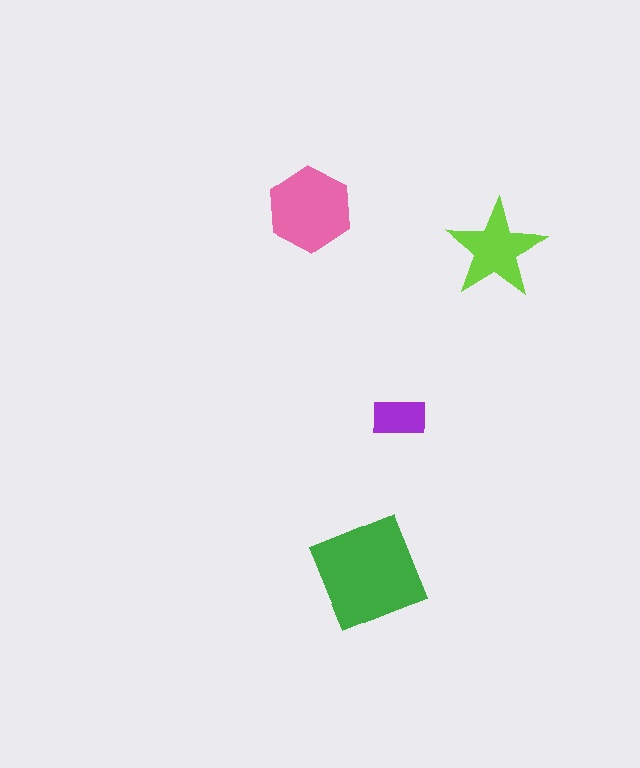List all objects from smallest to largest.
The purple rectangle, the lime star, the pink hexagon, the green diamond.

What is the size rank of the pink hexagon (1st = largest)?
2nd.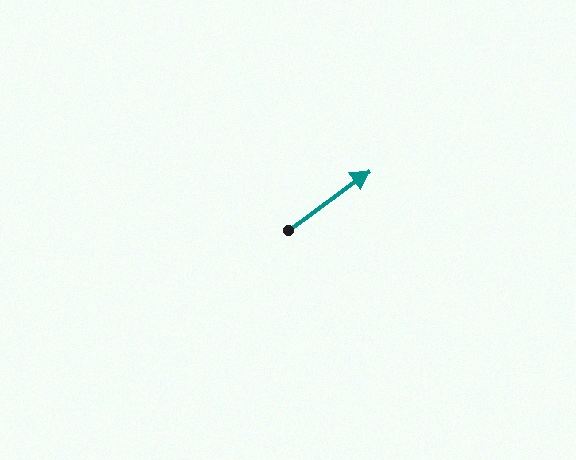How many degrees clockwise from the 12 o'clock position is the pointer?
Approximately 54 degrees.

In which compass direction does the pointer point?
Northeast.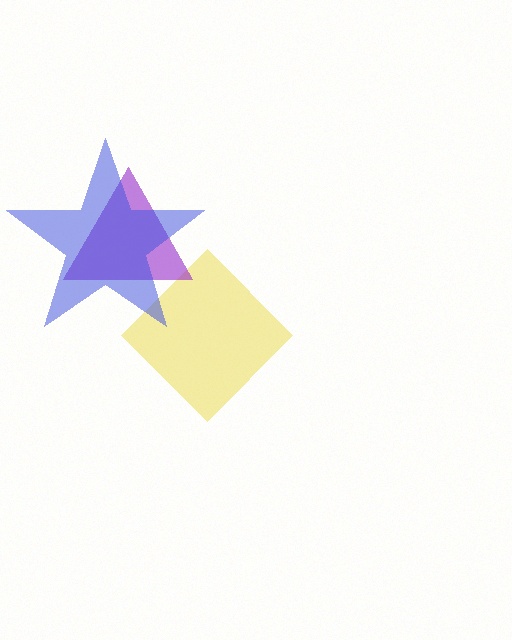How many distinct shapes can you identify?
There are 3 distinct shapes: a yellow diamond, a purple triangle, a blue star.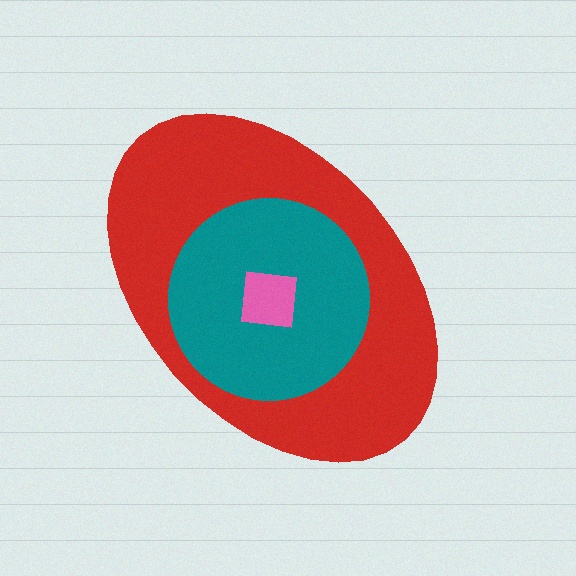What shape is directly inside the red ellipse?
The teal circle.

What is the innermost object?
The pink square.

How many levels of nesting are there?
3.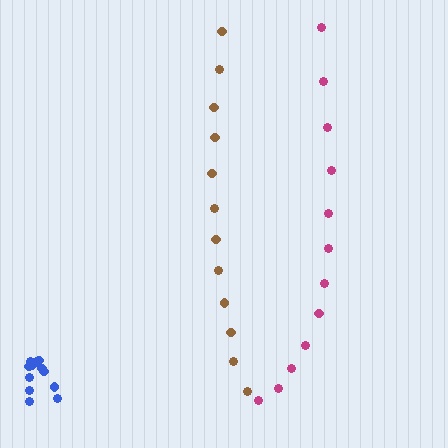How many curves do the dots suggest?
There are 3 distinct paths.